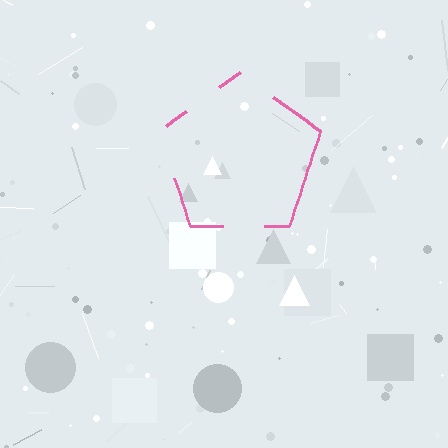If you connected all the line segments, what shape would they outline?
They would outline a pentagon.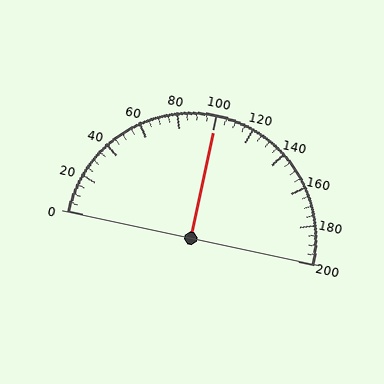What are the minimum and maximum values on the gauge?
The gauge ranges from 0 to 200.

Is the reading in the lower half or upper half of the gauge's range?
The reading is in the upper half of the range (0 to 200).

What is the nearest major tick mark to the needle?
The nearest major tick mark is 100.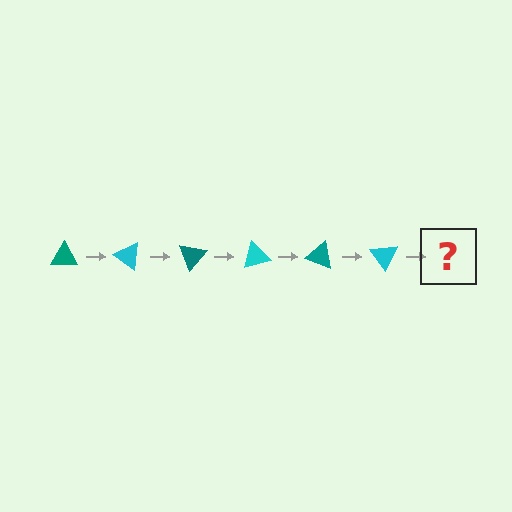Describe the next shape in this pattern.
It should be a teal triangle, rotated 210 degrees from the start.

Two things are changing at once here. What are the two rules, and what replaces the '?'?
The two rules are that it rotates 35 degrees each step and the color cycles through teal and cyan. The '?' should be a teal triangle, rotated 210 degrees from the start.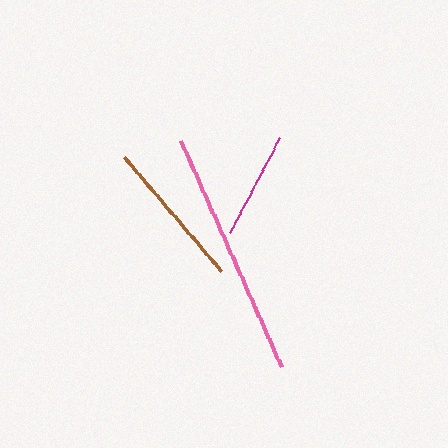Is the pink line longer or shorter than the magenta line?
The pink line is longer than the magenta line.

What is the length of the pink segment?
The pink segment is approximately 249 pixels long.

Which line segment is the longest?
The pink line is the longest at approximately 249 pixels.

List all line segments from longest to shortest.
From longest to shortest: pink, brown, magenta.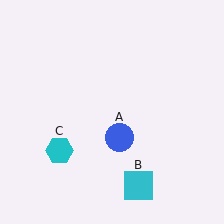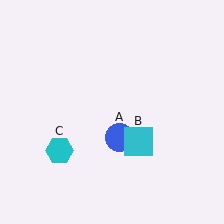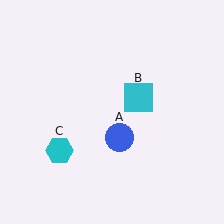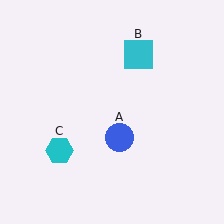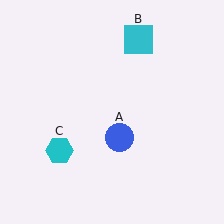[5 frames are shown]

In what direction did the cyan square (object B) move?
The cyan square (object B) moved up.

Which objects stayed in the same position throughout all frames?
Blue circle (object A) and cyan hexagon (object C) remained stationary.